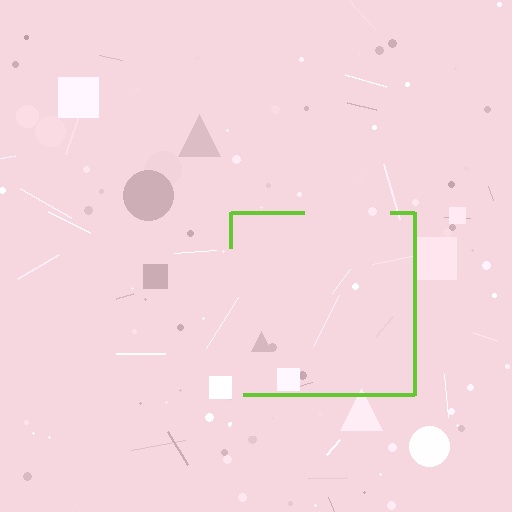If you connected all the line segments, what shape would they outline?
They would outline a square.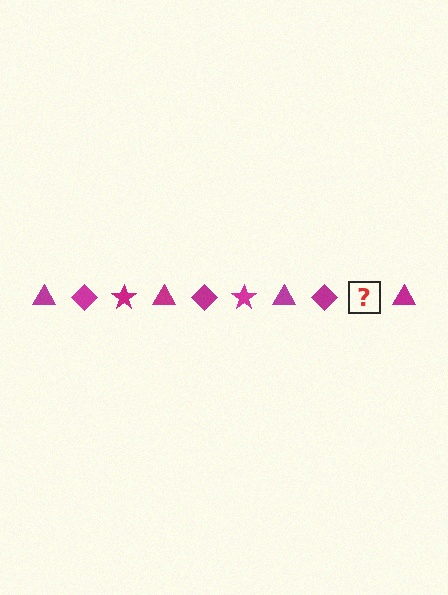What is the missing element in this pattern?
The missing element is a magenta star.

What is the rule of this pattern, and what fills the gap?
The rule is that the pattern cycles through triangle, diamond, star shapes in magenta. The gap should be filled with a magenta star.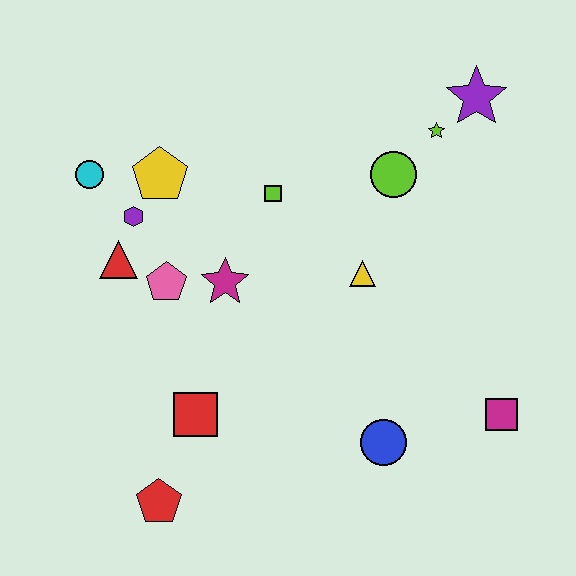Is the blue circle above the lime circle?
No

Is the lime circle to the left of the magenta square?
Yes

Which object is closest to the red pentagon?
The red square is closest to the red pentagon.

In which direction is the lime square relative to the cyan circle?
The lime square is to the right of the cyan circle.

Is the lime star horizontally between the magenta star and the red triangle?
No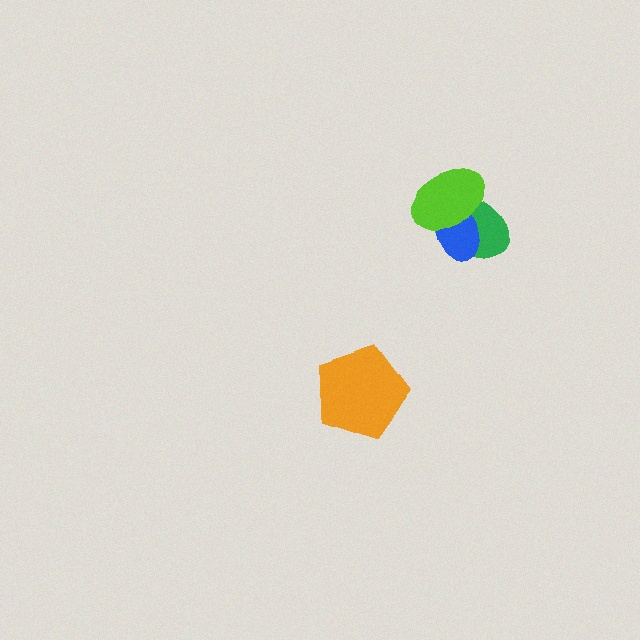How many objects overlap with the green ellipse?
2 objects overlap with the green ellipse.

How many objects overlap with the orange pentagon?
0 objects overlap with the orange pentagon.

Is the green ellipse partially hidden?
Yes, it is partially covered by another shape.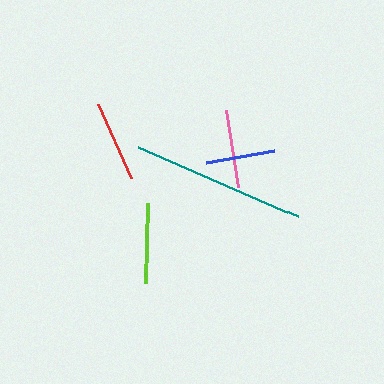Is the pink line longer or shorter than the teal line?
The teal line is longer than the pink line.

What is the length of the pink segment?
The pink segment is approximately 78 pixels long.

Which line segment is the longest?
The teal line is the longest at approximately 175 pixels.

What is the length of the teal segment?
The teal segment is approximately 175 pixels long.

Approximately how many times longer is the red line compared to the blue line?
The red line is approximately 1.2 times the length of the blue line.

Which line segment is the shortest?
The blue line is the shortest at approximately 69 pixels.